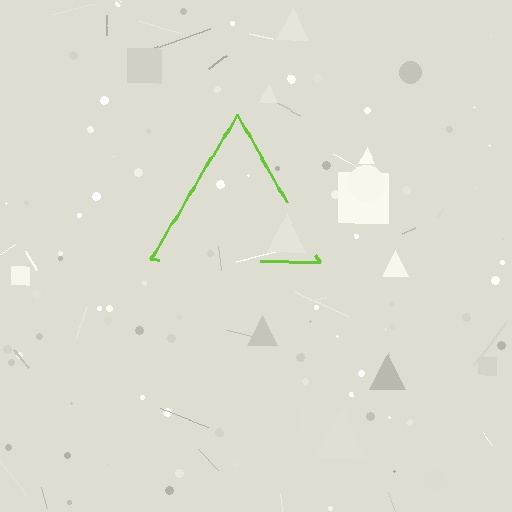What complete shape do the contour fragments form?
The contour fragments form a triangle.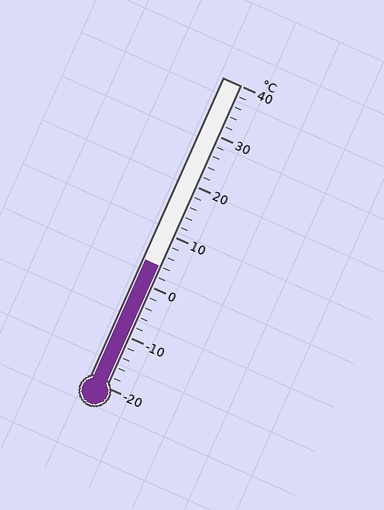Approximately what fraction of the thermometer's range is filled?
The thermometer is filled to approximately 40% of its range.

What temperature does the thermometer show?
The thermometer shows approximately 4°C.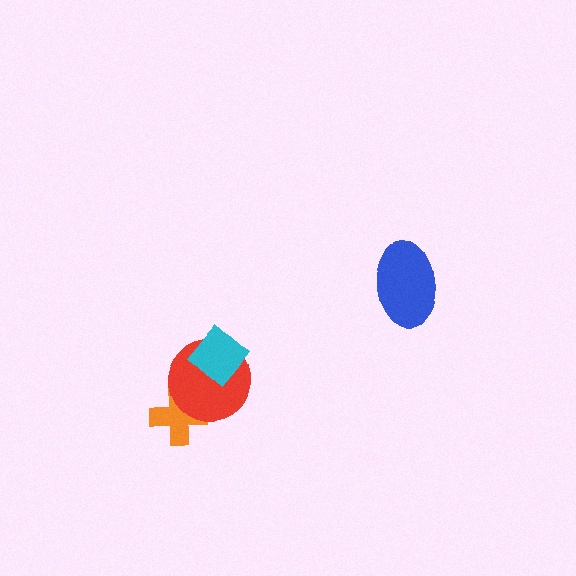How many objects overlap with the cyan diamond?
1 object overlaps with the cyan diamond.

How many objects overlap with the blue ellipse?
0 objects overlap with the blue ellipse.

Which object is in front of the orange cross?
The red circle is in front of the orange cross.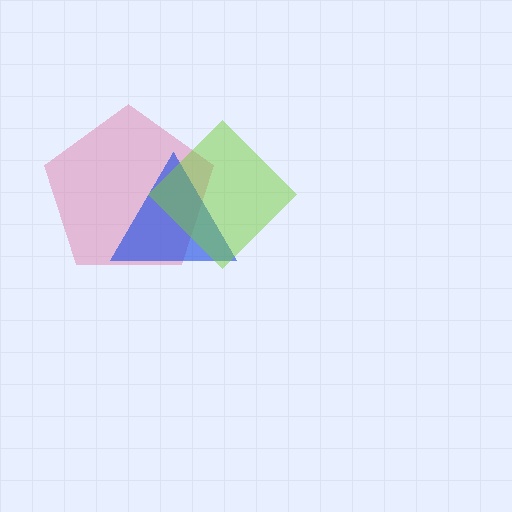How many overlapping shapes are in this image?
There are 3 overlapping shapes in the image.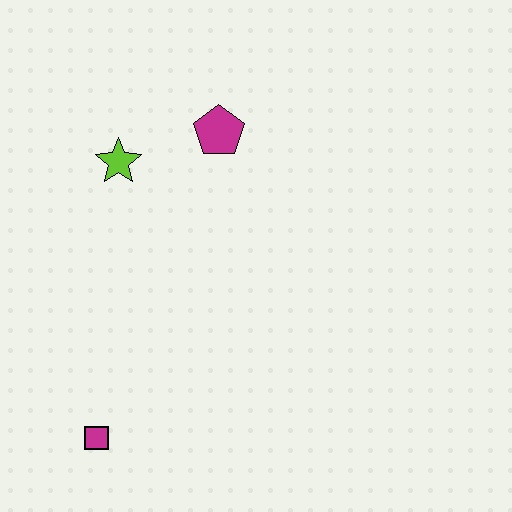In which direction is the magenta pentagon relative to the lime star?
The magenta pentagon is to the right of the lime star.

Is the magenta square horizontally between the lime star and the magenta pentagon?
No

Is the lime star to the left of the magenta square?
No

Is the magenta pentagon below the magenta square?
No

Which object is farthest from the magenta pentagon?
The magenta square is farthest from the magenta pentagon.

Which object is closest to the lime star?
The magenta pentagon is closest to the lime star.